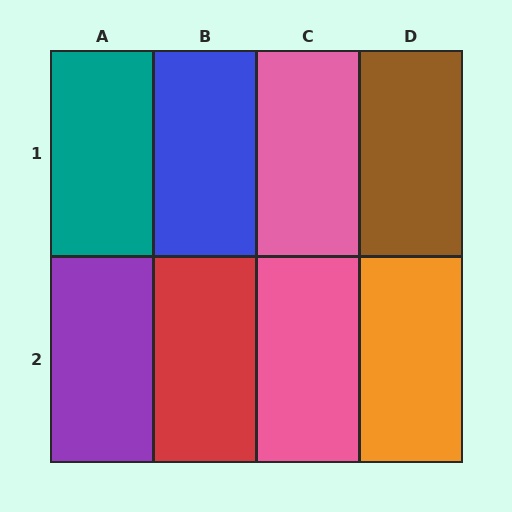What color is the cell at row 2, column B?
Red.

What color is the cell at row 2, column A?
Purple.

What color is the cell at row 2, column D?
Orange.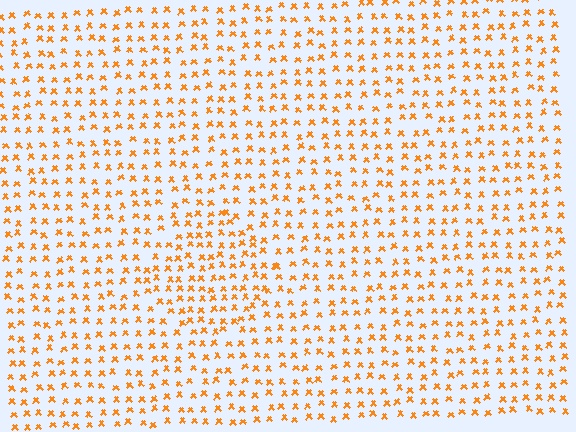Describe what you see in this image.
The image contains small orange elements arranged at two different densities. A diamond-shaped region is visible where the elements are more densely packed than the surrounding area.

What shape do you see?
I see a diamond.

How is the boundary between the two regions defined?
The boundary is defined by a change in element density (approximately 1.4x ratio). All elements are the same color, size, and shape.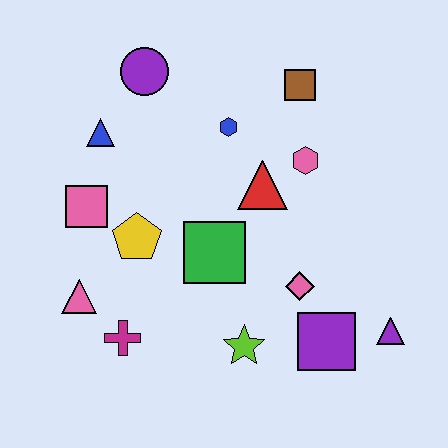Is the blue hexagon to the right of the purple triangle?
No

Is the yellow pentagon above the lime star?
Yes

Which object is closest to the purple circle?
The blue triangle is closest to the purple circle.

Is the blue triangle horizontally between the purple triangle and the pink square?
Yes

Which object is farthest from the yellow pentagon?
The purple triangle is farthest from the yellow pentagon.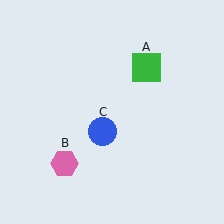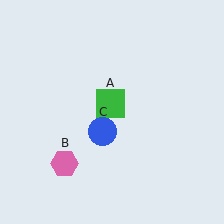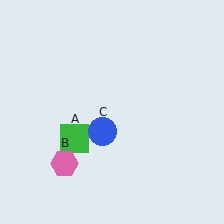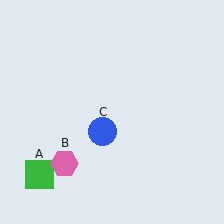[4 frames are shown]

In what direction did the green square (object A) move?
The green square (object A) moved down and to the left.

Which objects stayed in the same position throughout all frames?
Pink hexagon (object B) and blue circle (object C) remained stationary.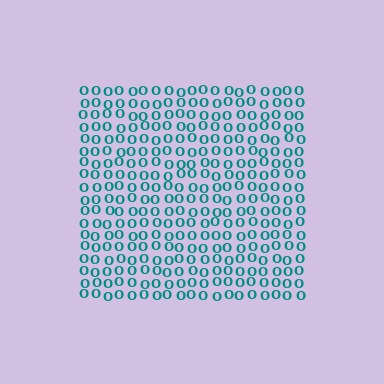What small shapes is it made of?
It is made of small letter O's.